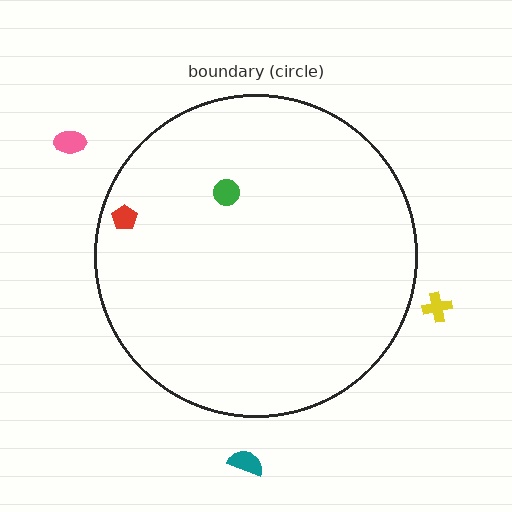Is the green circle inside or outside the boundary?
Inside.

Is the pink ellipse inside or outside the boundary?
Outside.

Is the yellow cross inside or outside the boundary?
Outside.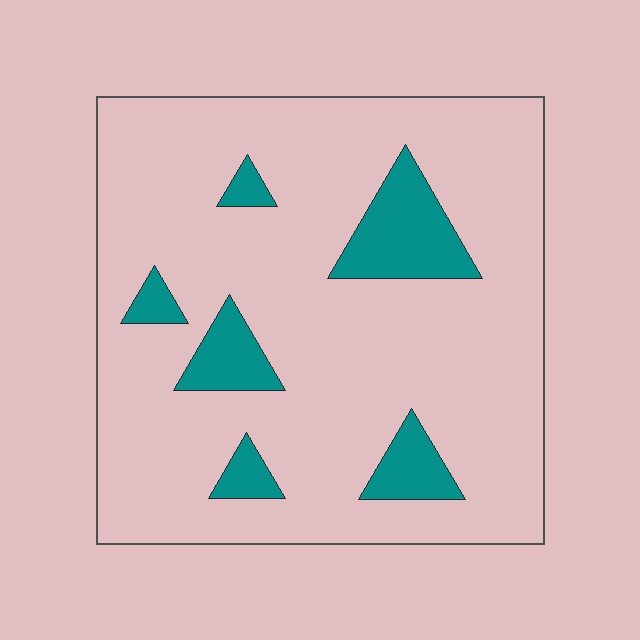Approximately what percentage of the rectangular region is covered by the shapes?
Approximately 15%.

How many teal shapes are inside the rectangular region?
6.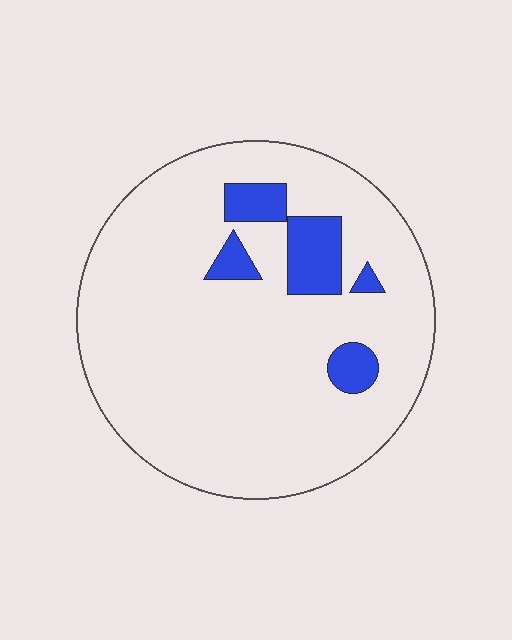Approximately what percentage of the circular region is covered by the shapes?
Approximately 10%.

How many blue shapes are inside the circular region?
5.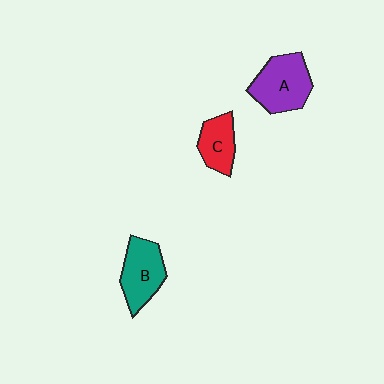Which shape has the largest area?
Shape A (purple).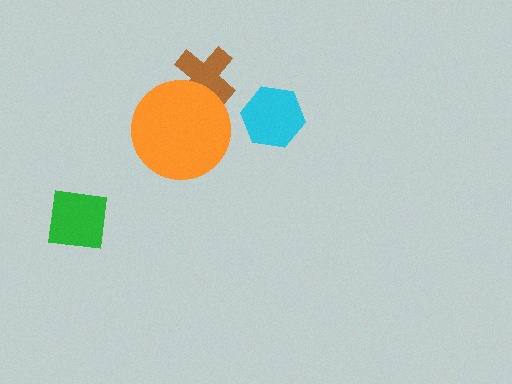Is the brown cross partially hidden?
Yes, it is partially covered by another shape.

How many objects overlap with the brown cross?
1 object overlaps with the brown cross.